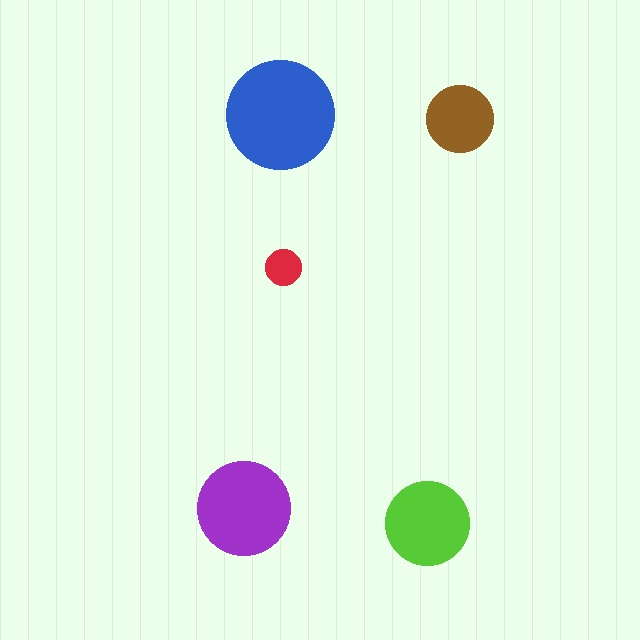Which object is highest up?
The blue circle is topmost.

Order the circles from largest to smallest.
the blue one, the purple one, the lime one, the brown one, the red one.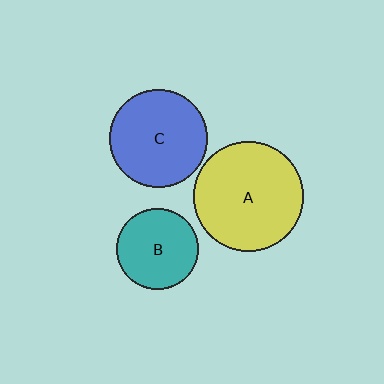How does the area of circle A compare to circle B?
Approximately 1.8 times.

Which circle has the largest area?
Circle A (yellow).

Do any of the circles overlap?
No, none of the circles overlap.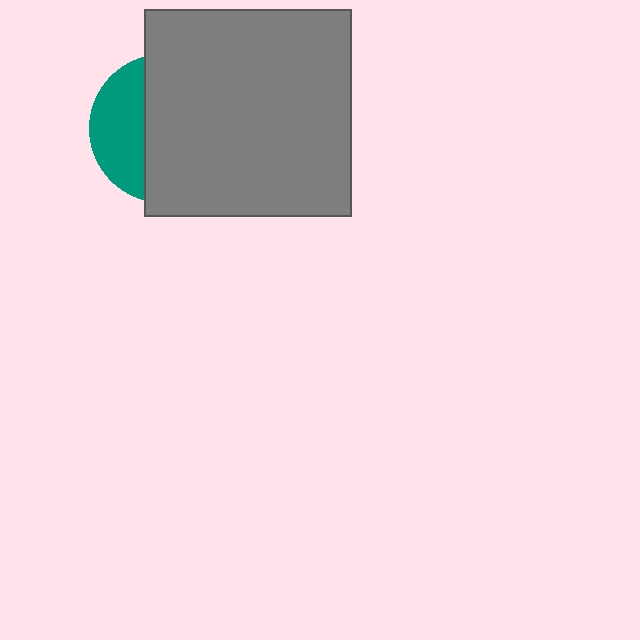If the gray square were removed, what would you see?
You would see the complete teal circle.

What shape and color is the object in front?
The object in front is a gray square.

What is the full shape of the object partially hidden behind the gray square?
The partially hidden object is a teal circle.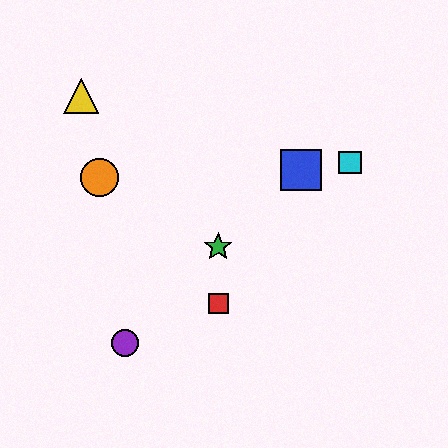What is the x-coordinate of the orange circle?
The orange circle is at x≈100.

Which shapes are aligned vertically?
The red square, the green star are aligned vertically.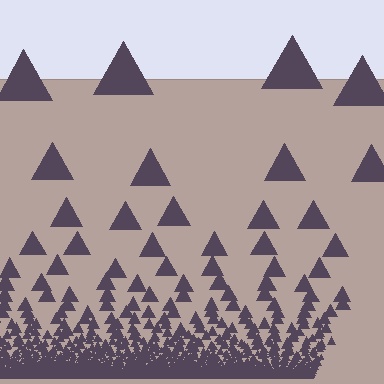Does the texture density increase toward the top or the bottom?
Density increases toward the bottom.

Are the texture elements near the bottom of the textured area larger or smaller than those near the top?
Smaller. The gradient is inverted — elements near the bottom are smaller and denser.